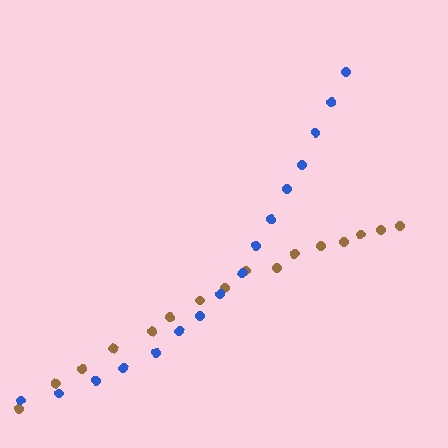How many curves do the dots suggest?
There are 2 distinct paths.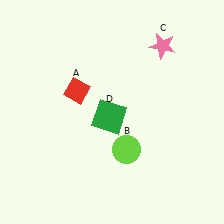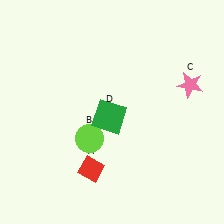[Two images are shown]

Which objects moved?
The objects that moved are: the red diamond (A), the lime circle (B), the pink star (C).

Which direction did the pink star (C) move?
The pink star (C) moved down.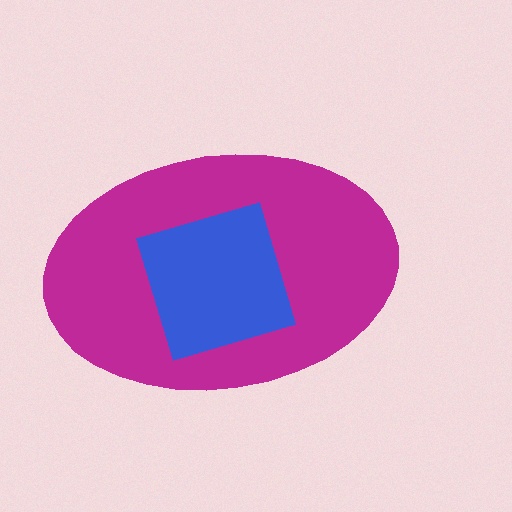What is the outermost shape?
The magenta ellipse.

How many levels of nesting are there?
2.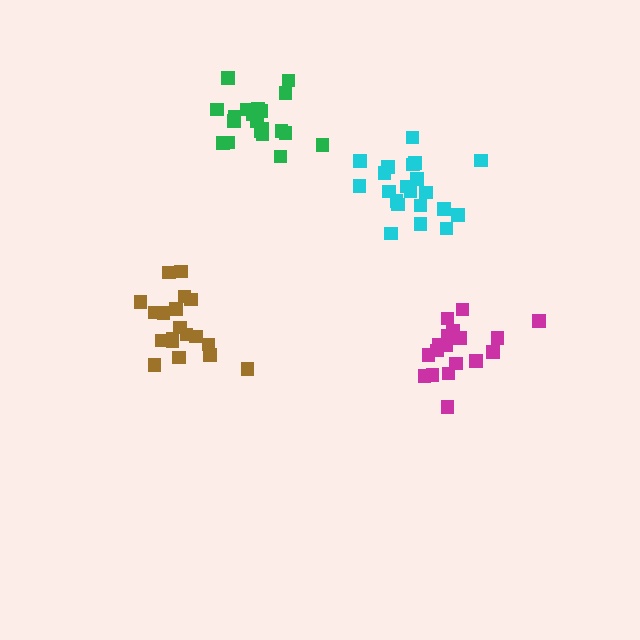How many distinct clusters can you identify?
There are 4 distinct clusters.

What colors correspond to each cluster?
The clusters are colored: magenta, cyan, green, brown.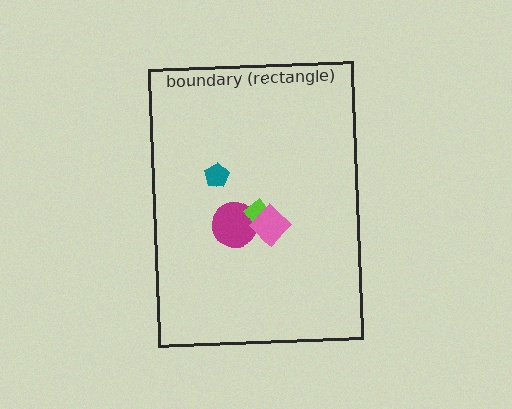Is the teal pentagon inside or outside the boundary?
Inside.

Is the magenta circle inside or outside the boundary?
Inside.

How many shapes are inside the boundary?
4 inside, 0 outside.